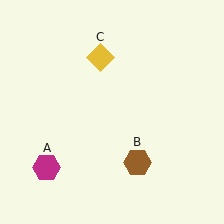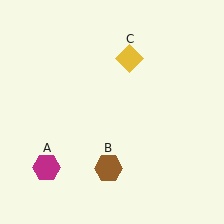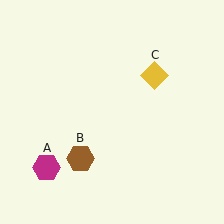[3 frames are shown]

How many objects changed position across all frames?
2 objects changed position: brown hexagon (object B), yellow diamond (object C).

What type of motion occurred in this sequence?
The brown hexagon (object B), yellow diamond (object C) rotated clockwise around the center of the scene.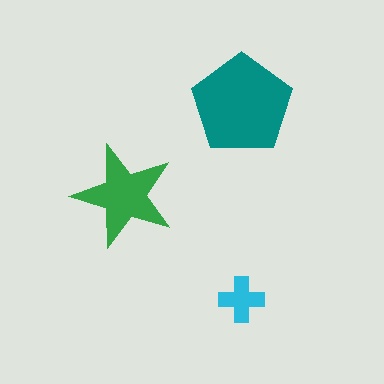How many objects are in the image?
There are 3 objects in the image.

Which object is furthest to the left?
The green star is leftmost.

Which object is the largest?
The teal pentagon.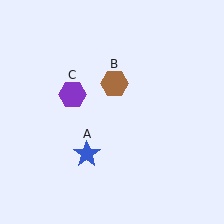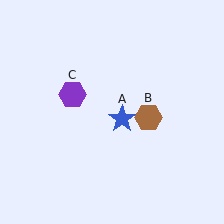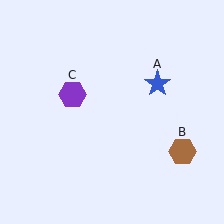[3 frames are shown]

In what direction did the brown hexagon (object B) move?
The brown hexagon (object B) moved down and to the right.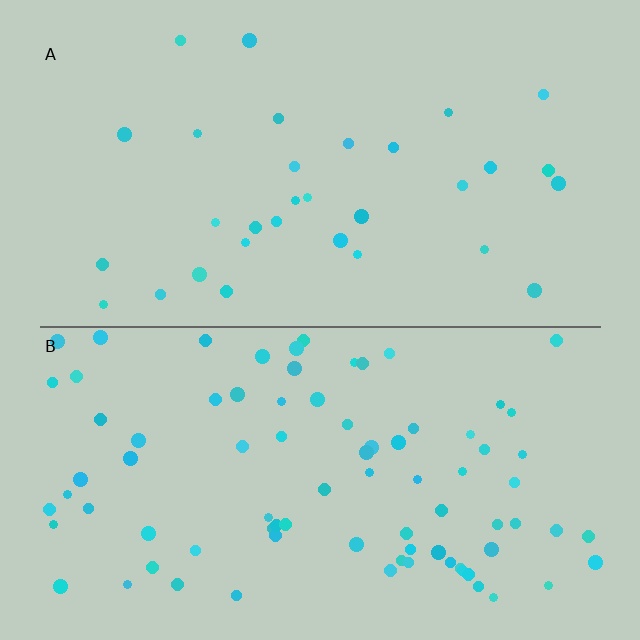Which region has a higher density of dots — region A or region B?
B (the bottom).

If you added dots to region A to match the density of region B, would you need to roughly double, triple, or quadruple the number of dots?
Approximately triple.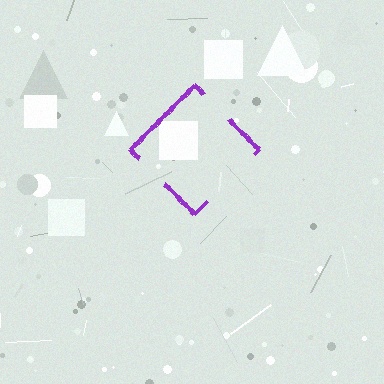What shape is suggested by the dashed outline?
The dashed outline suggests a diamond.